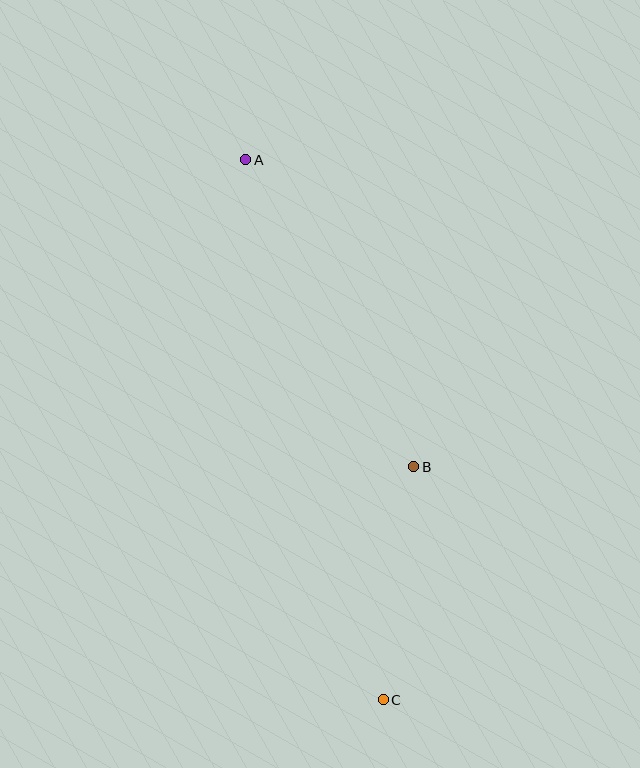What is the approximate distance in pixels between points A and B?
The distance between A and B is approximately 350 pixels.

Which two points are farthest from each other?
Points A and C are farthest from each other.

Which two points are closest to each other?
Points B and C are closest to each other.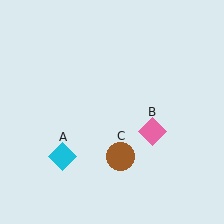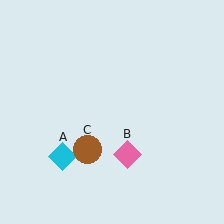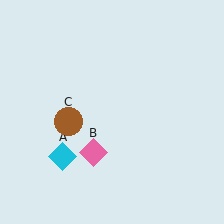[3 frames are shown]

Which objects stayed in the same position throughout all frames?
Cyan diamond (object A) remained stationary.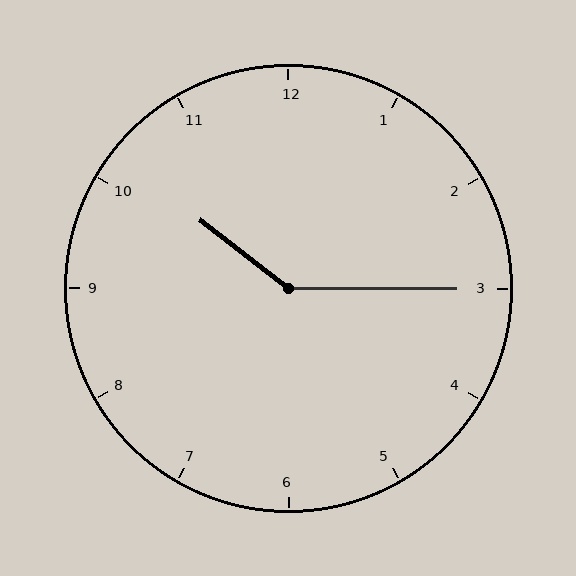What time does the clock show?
10:15.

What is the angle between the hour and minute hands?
Approximately 142 degrees.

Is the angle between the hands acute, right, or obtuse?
It is obtuse.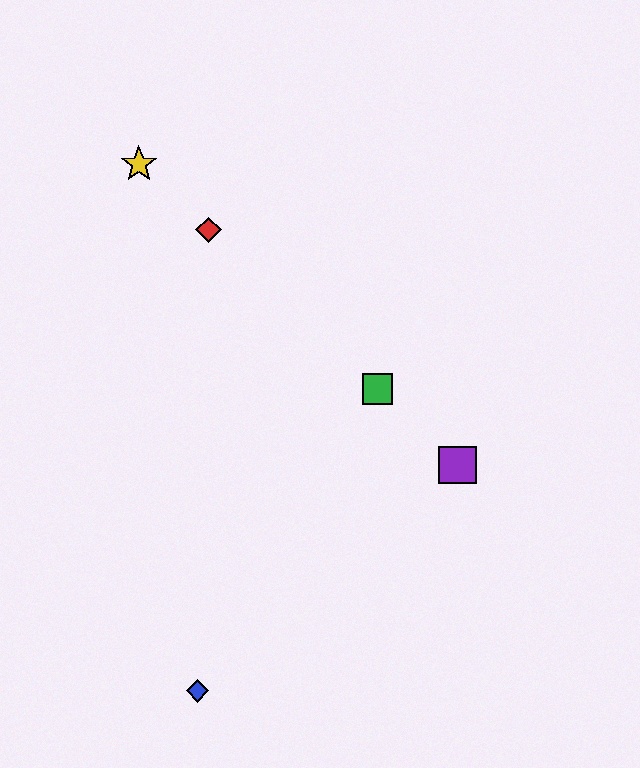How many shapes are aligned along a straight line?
4 shapes (the red diamond, the green square, the yellow star, the purple square) are aligned along a straight line.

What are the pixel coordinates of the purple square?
The purple square is at (458, 465).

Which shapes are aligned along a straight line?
The red diamond, the green square, the yellow star, the purple square are aligned along a straight line.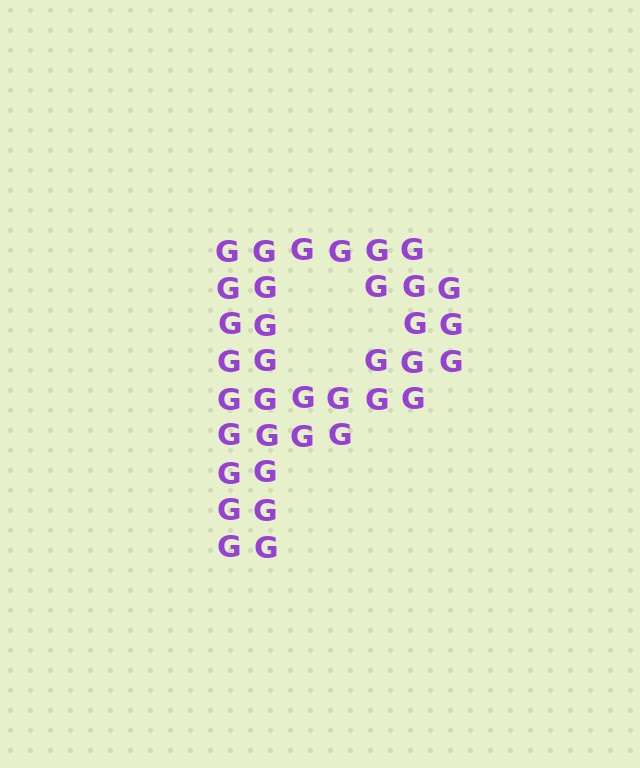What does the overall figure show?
The overall figure shows the letter P.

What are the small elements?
The small elements are letter G's.